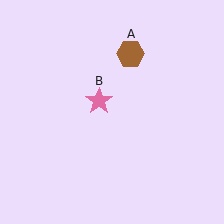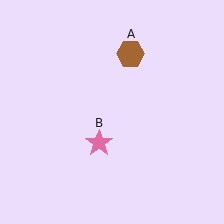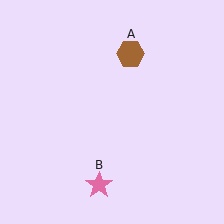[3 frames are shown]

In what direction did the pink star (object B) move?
The pink star (object B) moved down.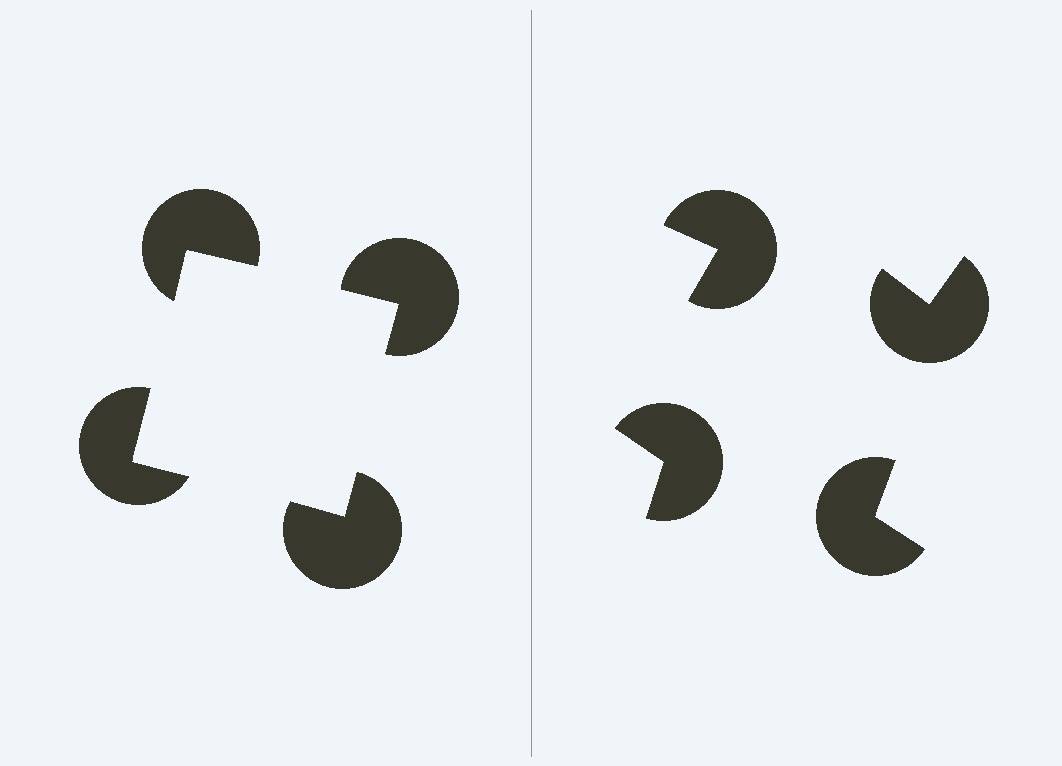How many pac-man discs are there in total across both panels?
8 — 4 on each side.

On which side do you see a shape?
An illusory square appears on the left side. On the right side the wedge cuts are rotated, so no coherent shape forms.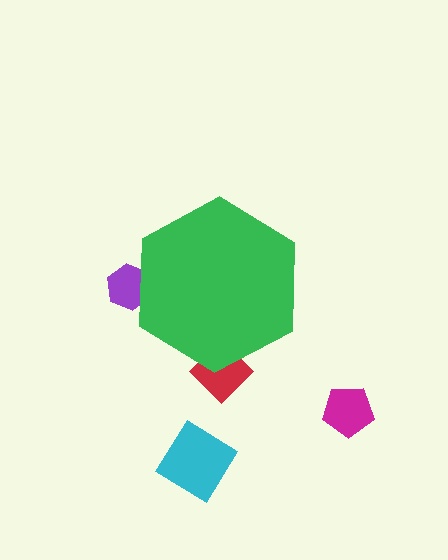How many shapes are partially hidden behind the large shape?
2 shapes are partially hidden.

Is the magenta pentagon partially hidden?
No, the magenta pentagon is fully visible.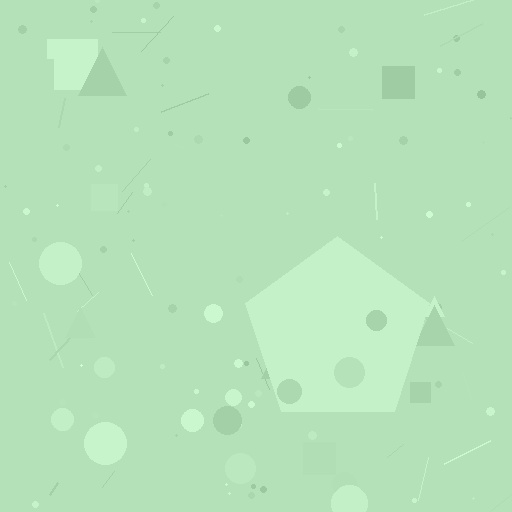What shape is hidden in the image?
A pentagon is hidden in the image.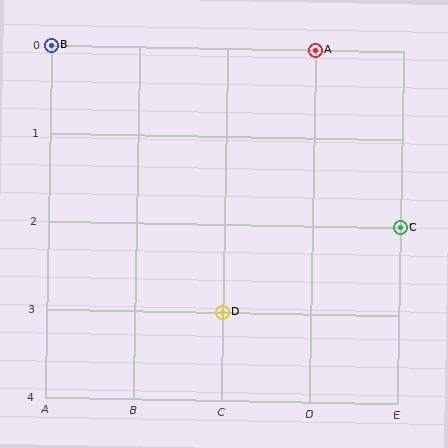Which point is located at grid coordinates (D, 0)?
Point A is at (D, 0).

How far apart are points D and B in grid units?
Points D and B are 2 columns and 3 rows apart (about 3.6 grid units diagonally).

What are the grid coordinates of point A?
Point A is at grid coordinates (D, 0).